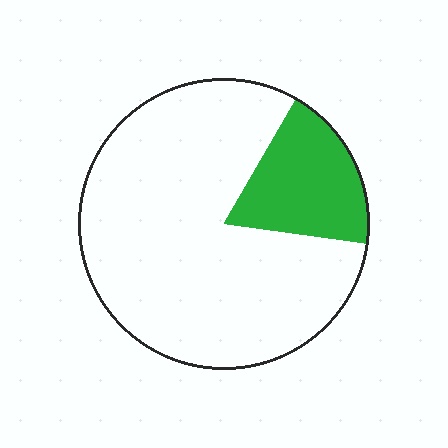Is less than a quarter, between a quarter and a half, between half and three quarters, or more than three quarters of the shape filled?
Less than a quarter.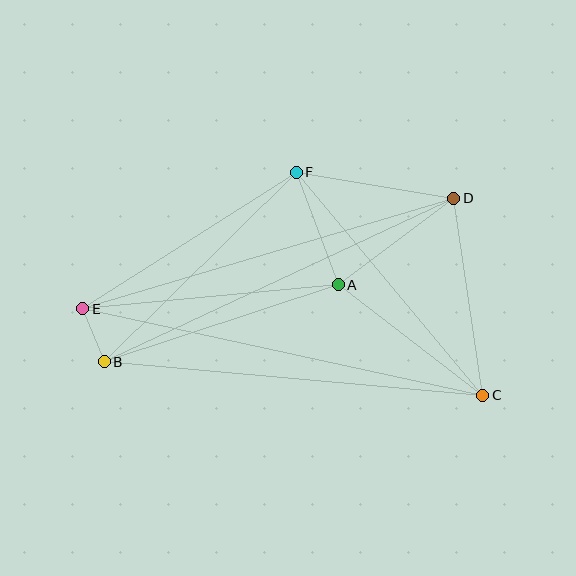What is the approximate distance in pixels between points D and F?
The distance between D and F is approximately 160 pixels.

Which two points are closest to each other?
Points B and E are closest to each other.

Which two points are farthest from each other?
Points C and E are farthest from each other.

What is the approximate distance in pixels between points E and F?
The distance between E and F is approximately 254 pixels.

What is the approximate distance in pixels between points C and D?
The distance between C and D is approximately 199 pixels.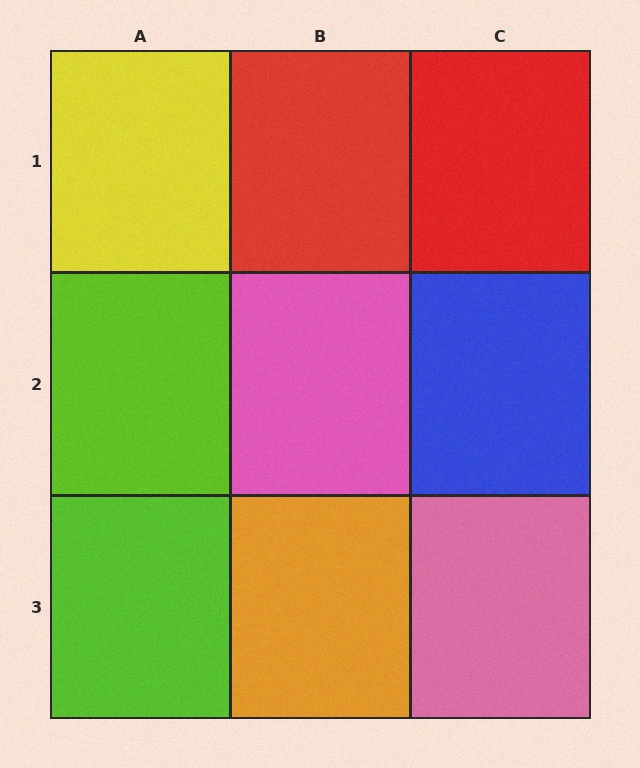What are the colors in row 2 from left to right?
Lime, pink, blue.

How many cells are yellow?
1 cell is yellow.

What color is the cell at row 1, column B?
Red.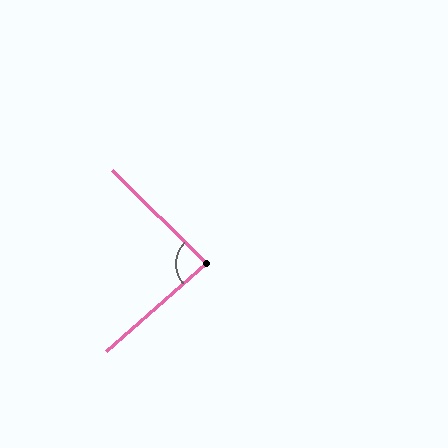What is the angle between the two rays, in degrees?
Approximately 86 degrees.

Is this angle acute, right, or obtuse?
It is approximately a right angle.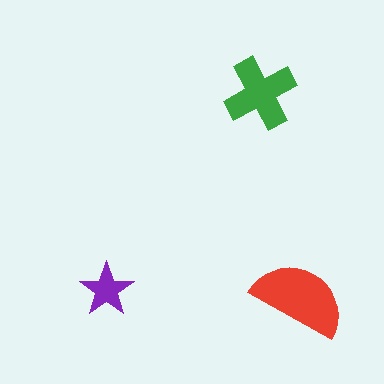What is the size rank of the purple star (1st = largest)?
3rd.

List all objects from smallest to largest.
The purple star, the green cross, the red semicircle.